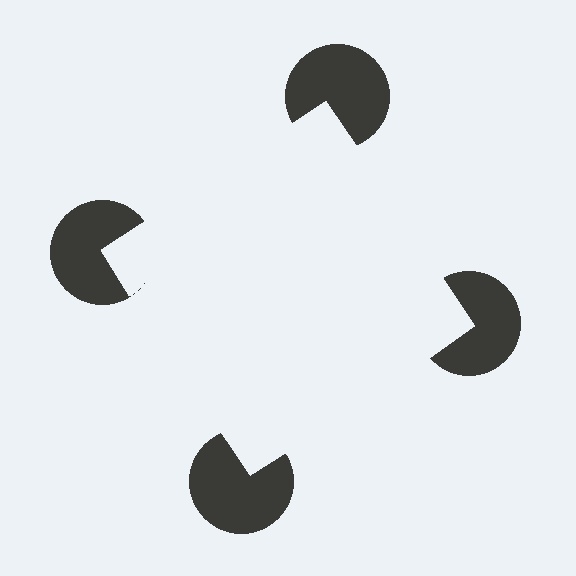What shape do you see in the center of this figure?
An illusory square — its edges are inferred from the aligned wedge cuts in the pac-man discs, not physically drawn.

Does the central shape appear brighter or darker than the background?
It typically appears slightly brighter than the background, even though no actual brightness change is drawn.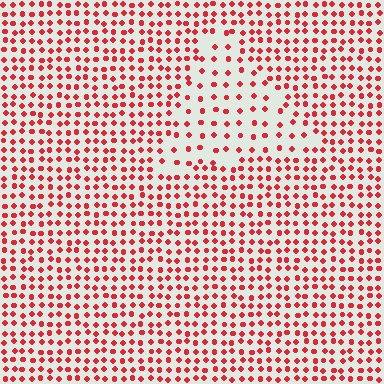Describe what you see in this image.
The image contains small red elements arranged at two different densities. A triangle-shaped region is visible where the elements are less densely packed than the surrounding area.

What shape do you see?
I see a triangle.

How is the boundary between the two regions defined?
The boundary is defined by a change in element density (approximately 2.0x ratio). All elements are the same color, size, and shape.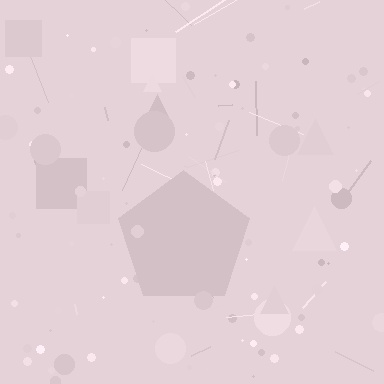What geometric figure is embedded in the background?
A pentagon is embedded in the background.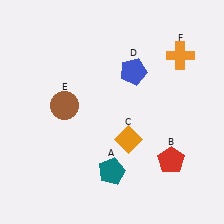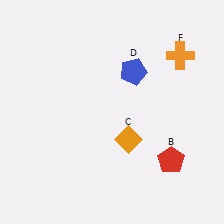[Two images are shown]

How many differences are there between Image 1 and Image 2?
There are 2 differences between the two images.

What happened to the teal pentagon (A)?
The teal pentagon (A) was removed in Image 2. It was in the bottom-left area of Image 1.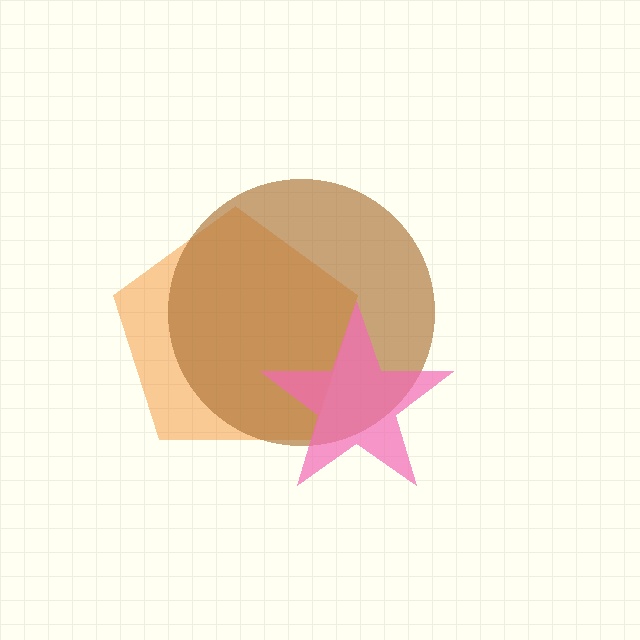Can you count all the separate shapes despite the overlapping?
Yes, there are 3 separate shapes.